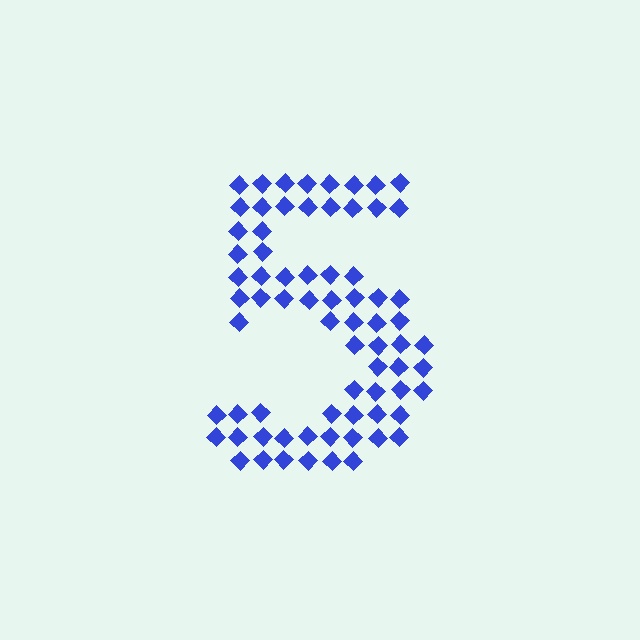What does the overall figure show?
The overall figure shows the digit 5.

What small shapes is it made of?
It is made of small diamonds.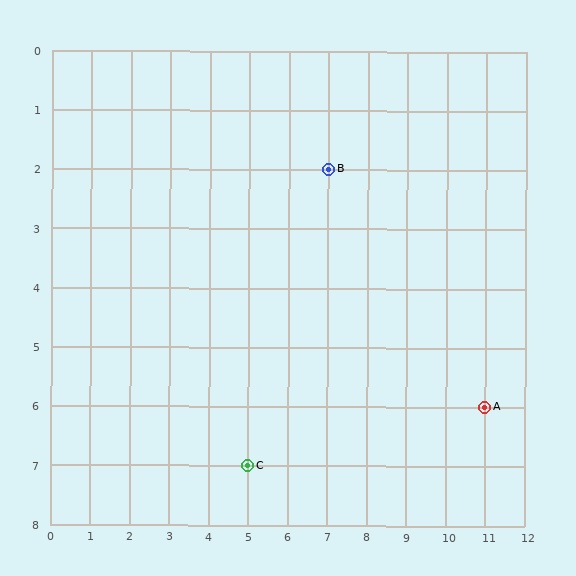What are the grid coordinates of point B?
Point B is at grid coordinates (7, 2).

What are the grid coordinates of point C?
Point C is at grid coordinates (5, 7).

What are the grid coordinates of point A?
Point A is at grid coordinates (11, 6).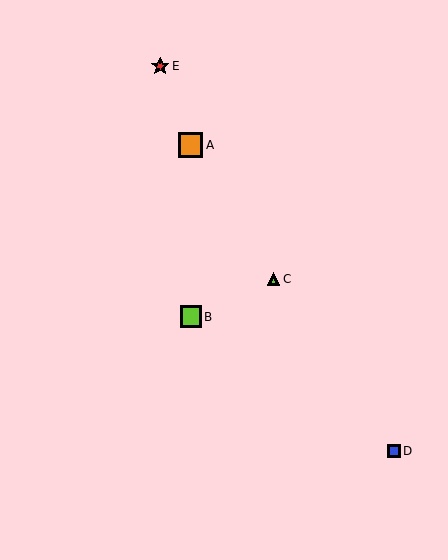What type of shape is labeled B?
Shape B is a lime square.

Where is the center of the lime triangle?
The center of the lime triangle is at (274, 279).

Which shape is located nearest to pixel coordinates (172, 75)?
The red star (labeled E) at (160, 66) is nearest to that location.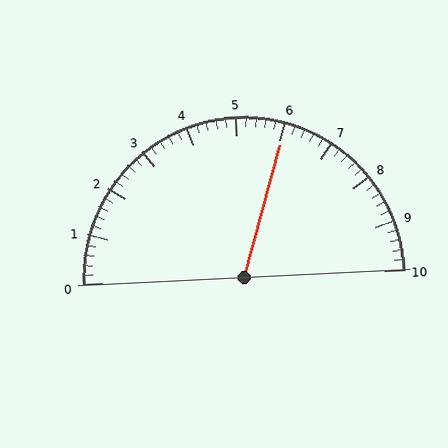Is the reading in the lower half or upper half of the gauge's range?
The reading is in the upper half of the range (0 to 10).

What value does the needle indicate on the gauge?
The needle indicates approximately 6.0.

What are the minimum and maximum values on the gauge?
The gauge ranges from 0 to 10.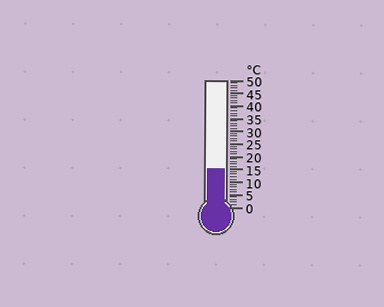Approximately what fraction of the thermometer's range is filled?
The thermometer is filled to approximately 30% of its range.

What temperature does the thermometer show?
The thermometer shows approximately 15°C.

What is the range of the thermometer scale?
The thermometer scale ranges from 0°C to 50°C.